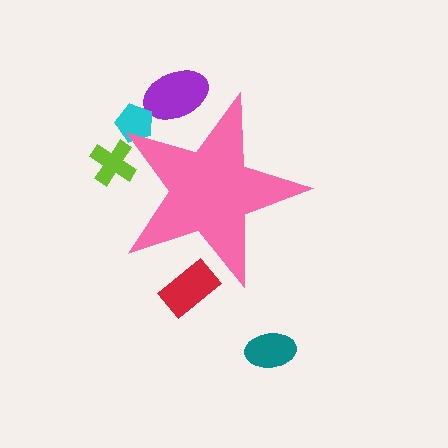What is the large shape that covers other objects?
A pink star.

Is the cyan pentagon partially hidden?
Yes, the cyan pentagon is partially hidden behind the pink star.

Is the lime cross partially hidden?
Yes, the lime cross is partially hidden behind the pink star.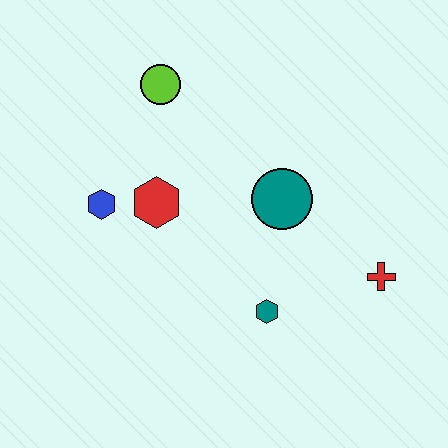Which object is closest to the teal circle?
The teal hexagon is closest to the teal circle.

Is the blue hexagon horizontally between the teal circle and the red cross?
No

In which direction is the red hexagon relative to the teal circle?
The red hexagon is to the left of the teal circle.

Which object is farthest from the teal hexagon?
The lime circle is farthest from the teal hexagon.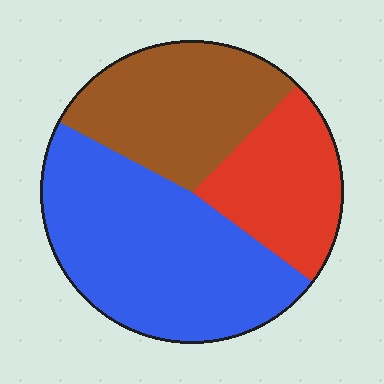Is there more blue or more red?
Blue.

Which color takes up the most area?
Blue, at roughly 50%.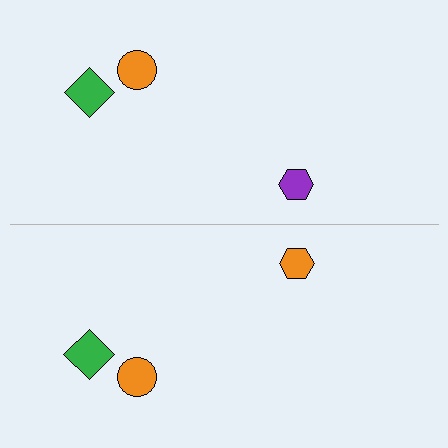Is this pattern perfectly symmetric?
No, the pattern is not perfectly symmetric. The orange hexagon on the bottom side breaks the symmetry — its mirror counterpart is purple.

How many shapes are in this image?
There are 6 shapes in this image.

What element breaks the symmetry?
The orange hexagon on the bottom side breaks the symmetry — its mirror counterpart is purple.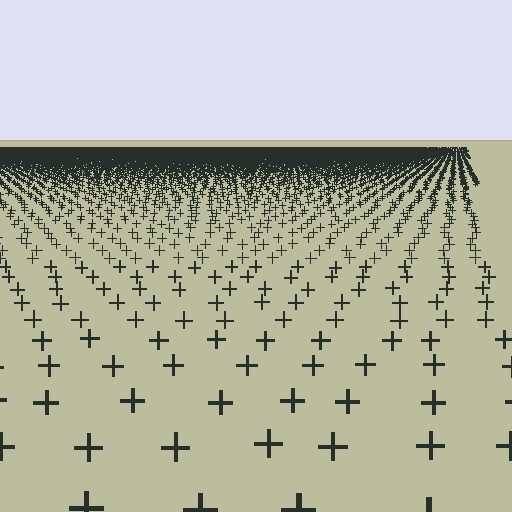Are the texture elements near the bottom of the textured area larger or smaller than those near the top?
Larger. Near the bottom, elements are closer to the viewer and appear at a bigger on-screen size.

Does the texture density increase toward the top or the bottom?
Density increases toward the top.